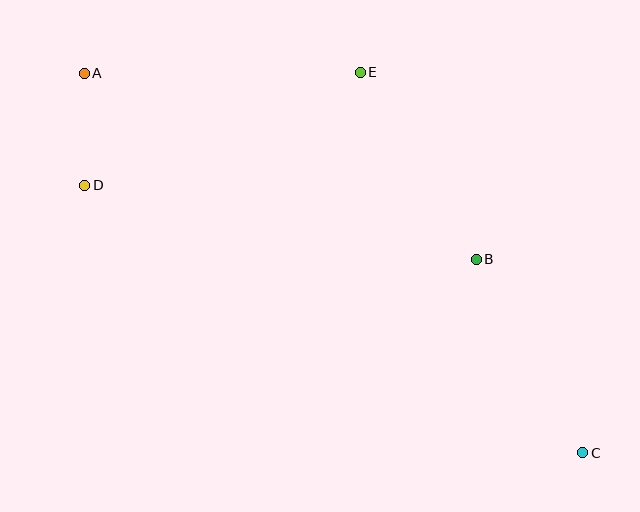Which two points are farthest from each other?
Points A and C are farthest from each other.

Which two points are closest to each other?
Points A and D are closest to each other.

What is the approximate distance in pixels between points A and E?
The distance between A and E is approximately 276 pixels.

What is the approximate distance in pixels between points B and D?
The distance between B and D is approximately 398 pixels.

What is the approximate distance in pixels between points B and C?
The distance between B and C is approximately 221 pixels.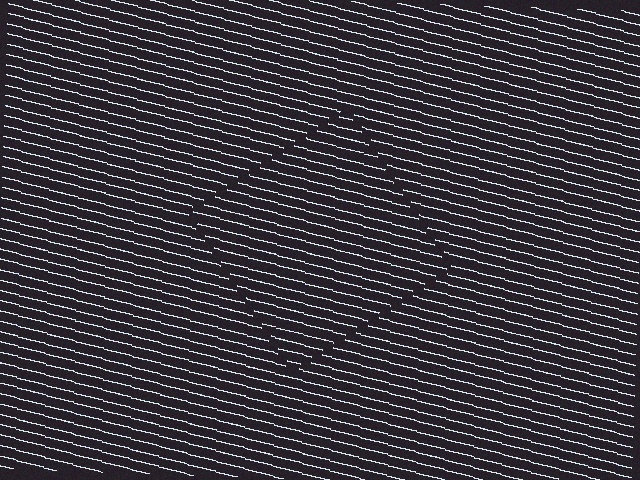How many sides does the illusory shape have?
4 sides — the line-ends trace a square.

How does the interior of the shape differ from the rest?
The interior of the shape contains the same grating, shifted by half a period — the contour is defined by the phase discontinuity where line-ends from the inner and outer gratings abut.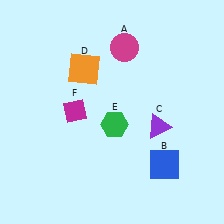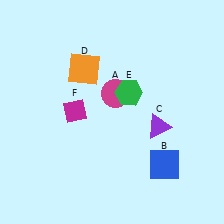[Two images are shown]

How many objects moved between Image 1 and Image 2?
2 objects moved between the two images.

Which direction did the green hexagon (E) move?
The green hexagon (E) moved up.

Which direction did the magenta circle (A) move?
The magenta circle (A) moved down.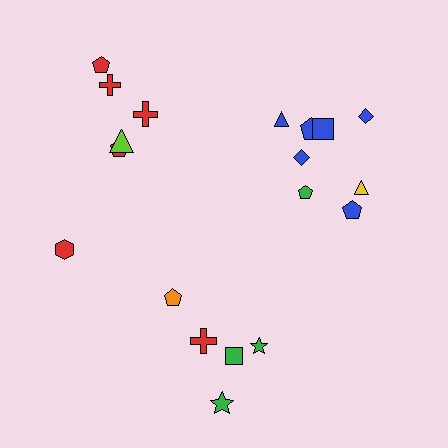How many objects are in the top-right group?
There are 8 objects.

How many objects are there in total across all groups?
There are 19 objects.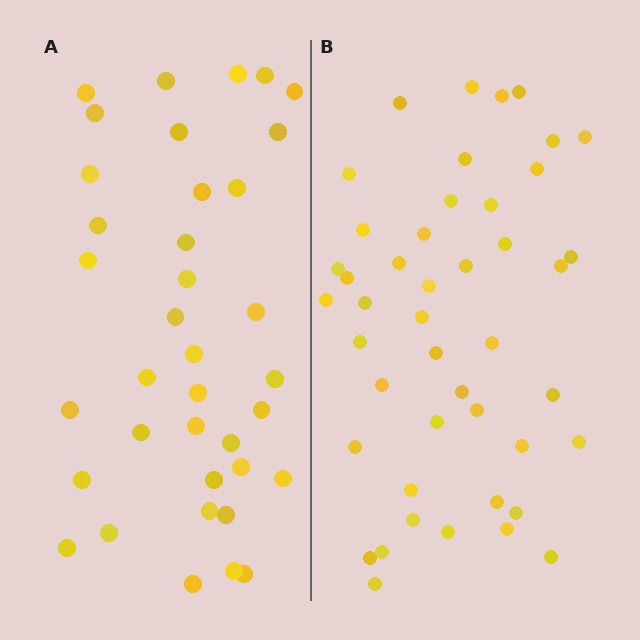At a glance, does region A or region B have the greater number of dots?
Region B (the right region) has more dots.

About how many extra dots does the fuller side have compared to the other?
Region B has roughly 8 or so more dots than region A.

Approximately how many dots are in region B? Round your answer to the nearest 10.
About 40 dots. (The exact count is 45, which rounds to 40.)